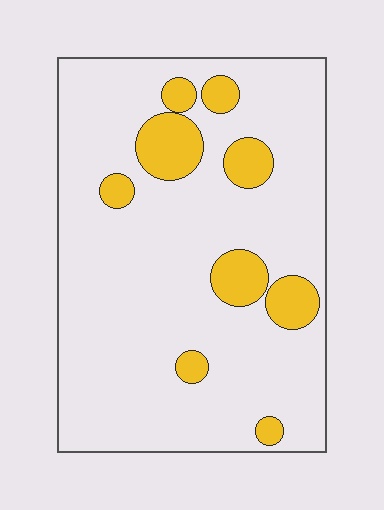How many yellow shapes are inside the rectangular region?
9.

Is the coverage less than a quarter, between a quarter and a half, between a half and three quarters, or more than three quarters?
Less than a quarter.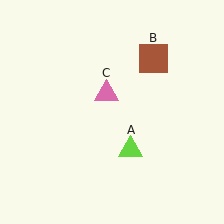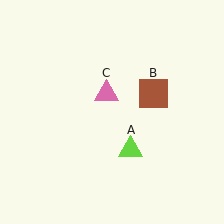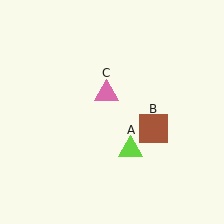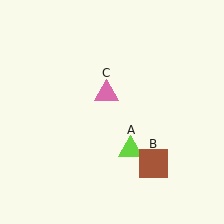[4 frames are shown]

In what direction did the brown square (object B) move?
The brown square (object B) moved down.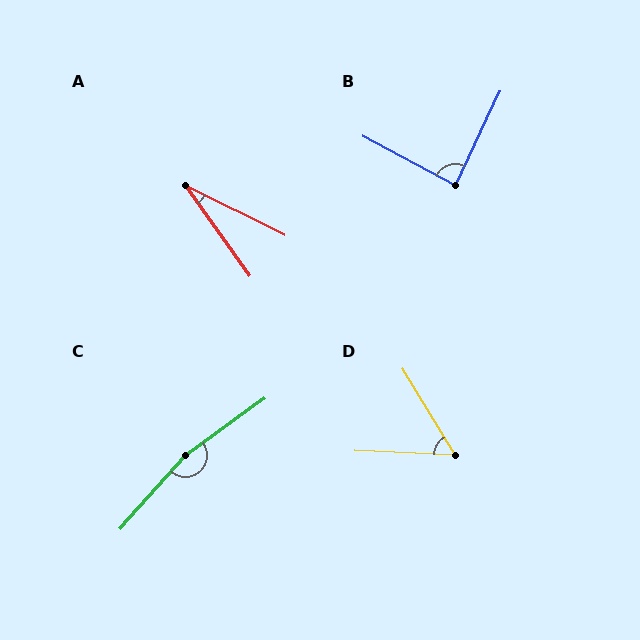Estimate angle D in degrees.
Approximately 57 degrees.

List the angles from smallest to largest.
A (28°), D (57°), B (87°), C (168°).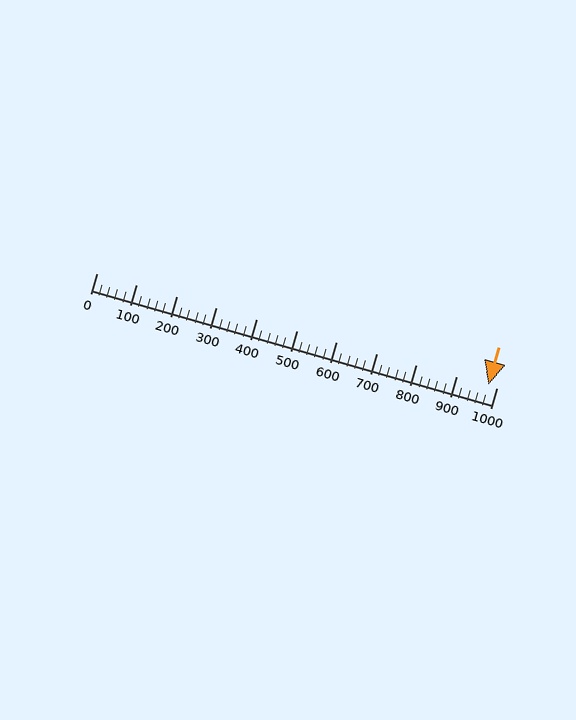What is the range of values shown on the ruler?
The ruler shows values from 0 to 1000.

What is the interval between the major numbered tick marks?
The major tick marks are spaced 100 units apart.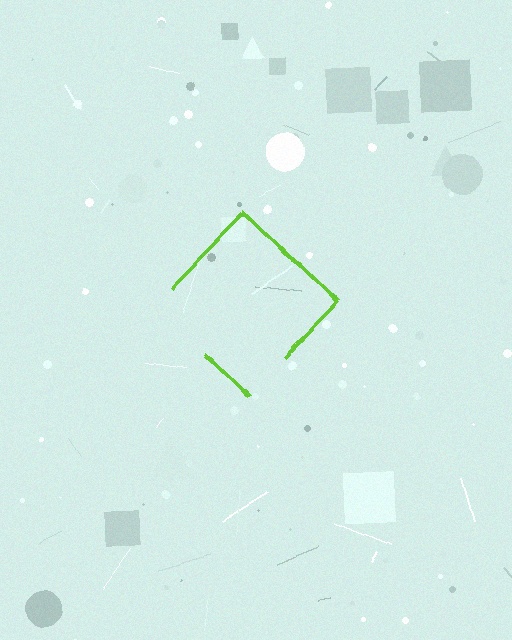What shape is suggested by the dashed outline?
The dashed outline suggests a diamond.